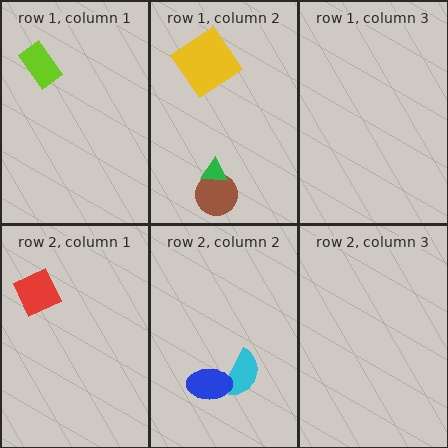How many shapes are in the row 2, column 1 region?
1.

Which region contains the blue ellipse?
The row 2, column 2 region.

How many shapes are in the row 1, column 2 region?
3.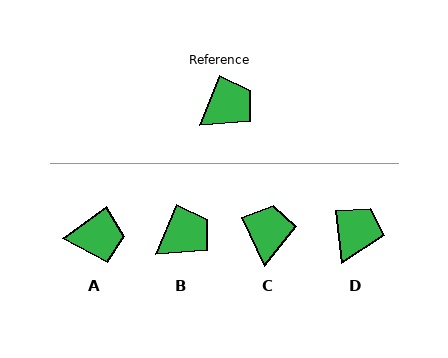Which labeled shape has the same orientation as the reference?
B.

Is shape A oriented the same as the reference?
No, it is off by about 32 degrees.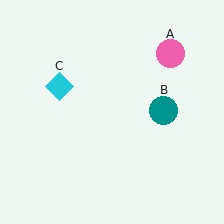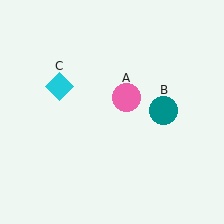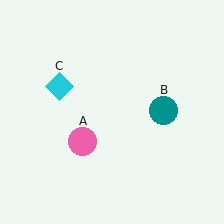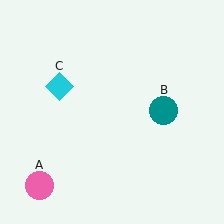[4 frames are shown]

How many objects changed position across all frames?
1 object changed position: pink circle (object A).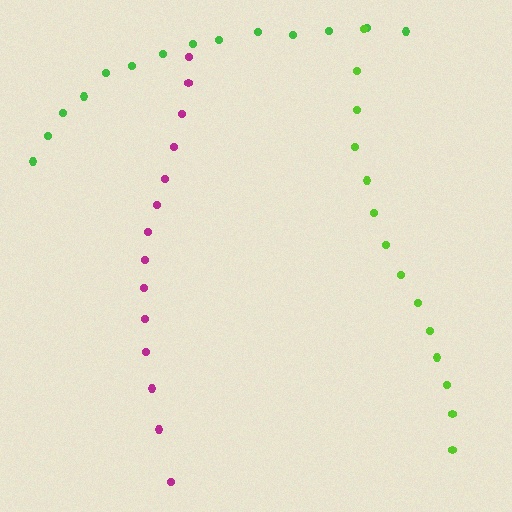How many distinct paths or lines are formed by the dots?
There are 3 distinct paths.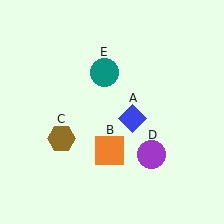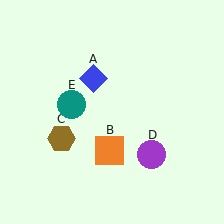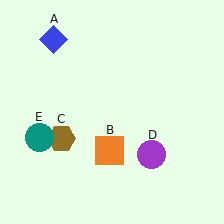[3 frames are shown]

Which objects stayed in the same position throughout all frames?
Orange square (object B) and brown hexagon (object C) and purple circle (object D) remained stationary.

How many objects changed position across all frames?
2 objects changed position: blue diamond (object A), teal circle (object E).